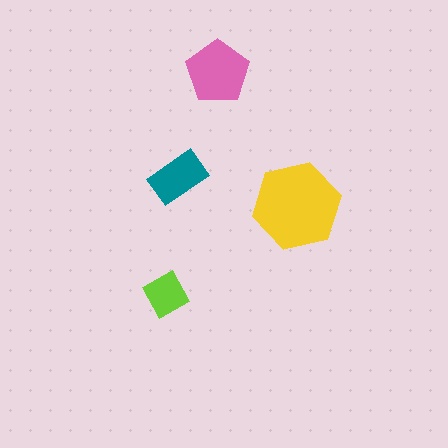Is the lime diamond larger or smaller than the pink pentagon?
Smaller.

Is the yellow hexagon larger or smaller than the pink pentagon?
Larger.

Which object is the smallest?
The lime diamond.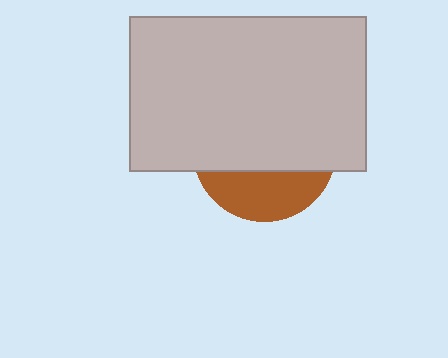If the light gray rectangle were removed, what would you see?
You would see the complete brown circle.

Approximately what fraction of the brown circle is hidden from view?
Roughly 68% of the brown circle is hidden behind the light gray rectangle.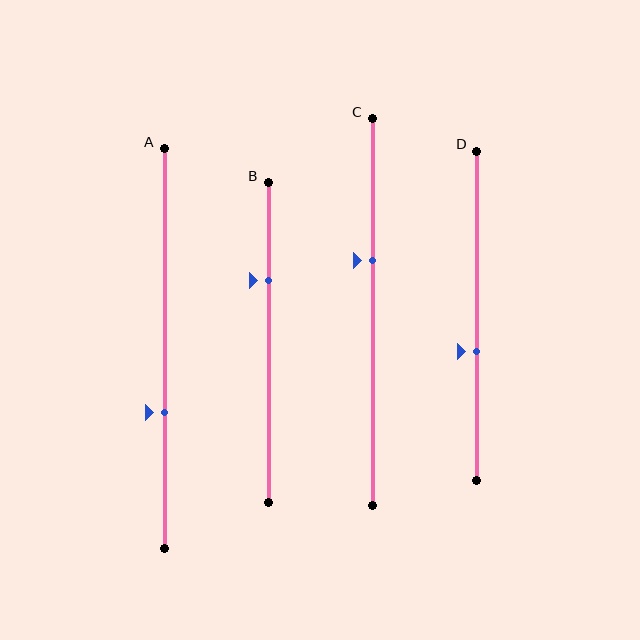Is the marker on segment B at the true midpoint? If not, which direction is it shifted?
No, the marker on segment B is shifted upward by about 20% of the segment length.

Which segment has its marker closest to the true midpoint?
Segment D has its marker closest to the true midpoint.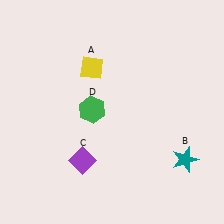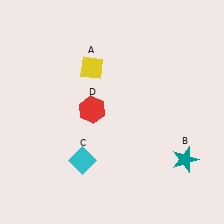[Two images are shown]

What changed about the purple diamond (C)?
In Image 1, C is purple. In Image 2, it changed to cyan.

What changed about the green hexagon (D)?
In Image 1, D is green. In Image 2, it changed to red.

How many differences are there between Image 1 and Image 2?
There are 2 differences between the two images.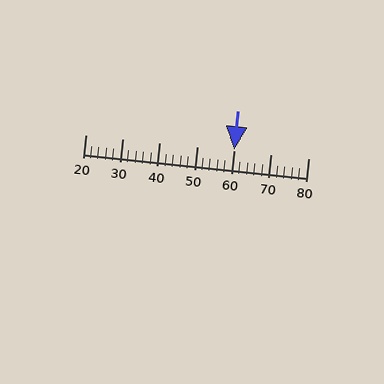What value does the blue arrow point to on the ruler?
The blue arrow points to approximately 60.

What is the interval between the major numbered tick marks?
The major tick marks are spaced 10 units apart.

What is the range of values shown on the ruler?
The ruler shows values from 20 to 80.